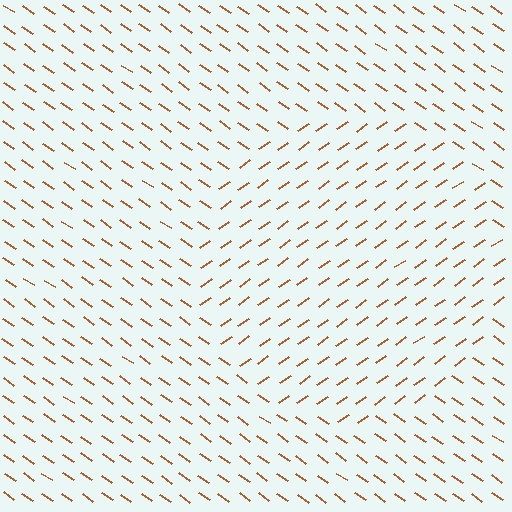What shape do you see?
I see a circle.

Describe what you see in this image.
The image is filled with small brown line segments. A circle region in the image has lines oriented differently from the surrounding lines, creating a visible texture boundary.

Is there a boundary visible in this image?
Yes, there is a texture boundary formed by a change in line orientation.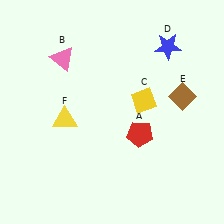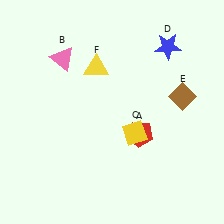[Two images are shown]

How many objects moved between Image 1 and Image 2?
2 objects moved between the two images.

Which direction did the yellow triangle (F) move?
The yellow triangle (F) moved up.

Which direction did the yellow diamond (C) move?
The yellow diamond (C) moved down.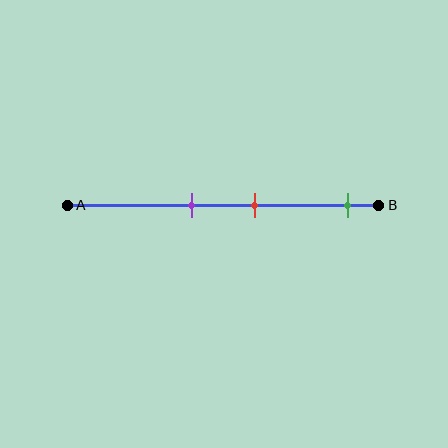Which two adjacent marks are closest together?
The purple and red marks are the closest adjacent pair.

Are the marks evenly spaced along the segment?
No, the marks are not evenly spaced.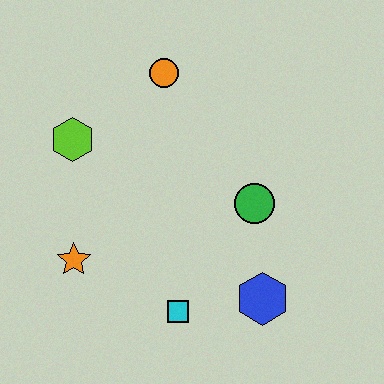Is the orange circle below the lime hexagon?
No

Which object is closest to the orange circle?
The lime hexagon is closest to the orange circle.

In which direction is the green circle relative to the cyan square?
The green circle is above the cyan square.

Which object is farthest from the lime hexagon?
The blue hexagon is farthest from the lime hexagon.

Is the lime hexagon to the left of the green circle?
Yes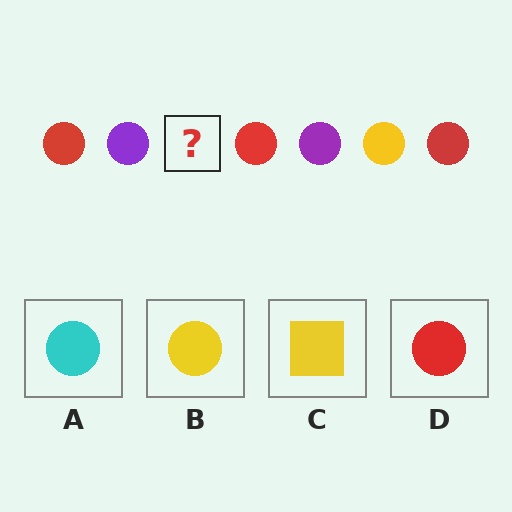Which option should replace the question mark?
Option B.